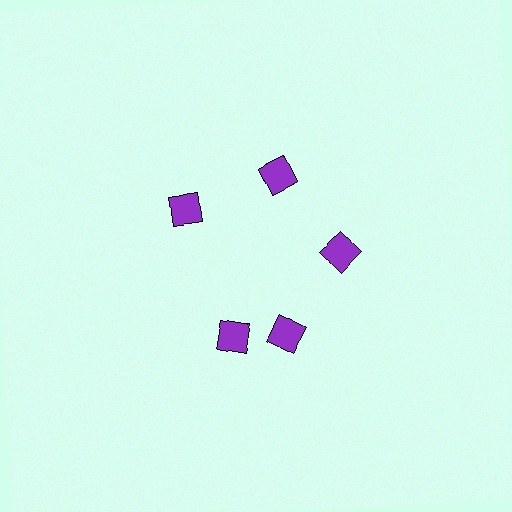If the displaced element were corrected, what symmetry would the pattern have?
It would have 5-fold rotational symmetry — the pattern would map onto itself every 72 degrees.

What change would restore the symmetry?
The symmetry would be restored by rotating it back into even spacing with its neighbors so that all 5 diamonds sit at equal angles and equal distance from the center.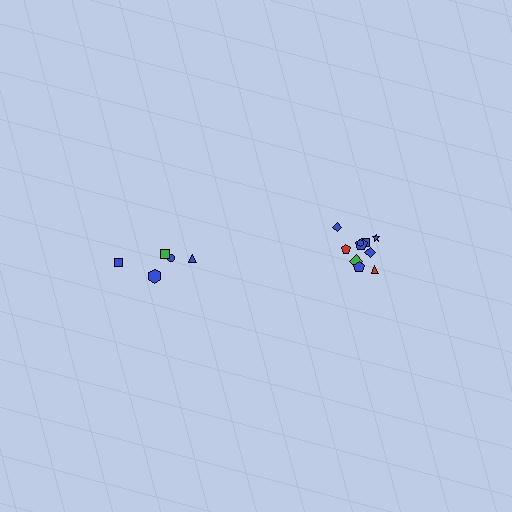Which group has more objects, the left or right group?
The right group.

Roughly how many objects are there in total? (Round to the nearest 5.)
Roughly 15 objects in total.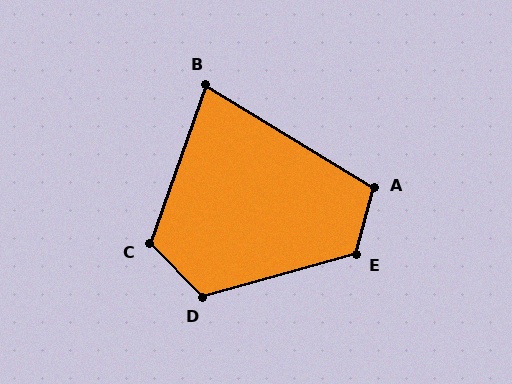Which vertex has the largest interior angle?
E, at approximately 120 degrees.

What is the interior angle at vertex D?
Approximately 119 degrees (obtuse).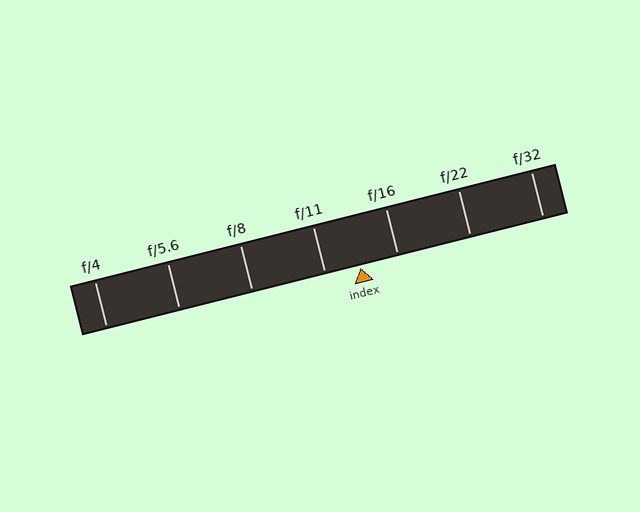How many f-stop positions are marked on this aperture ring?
There are 7 f-stop positions marked.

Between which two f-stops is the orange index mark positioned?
The index mark is between f/11 and f/16.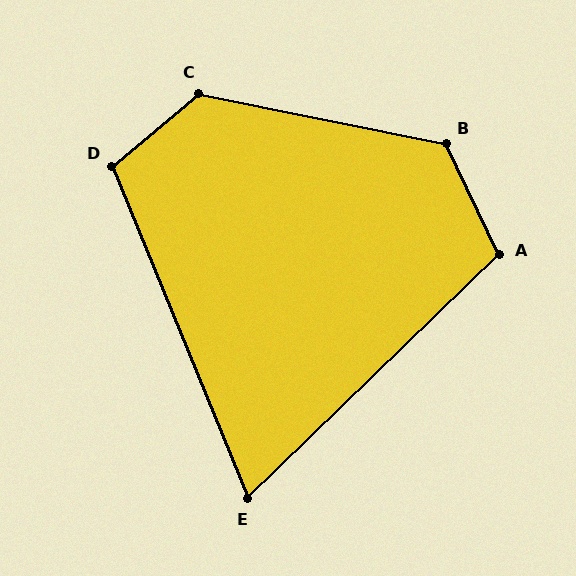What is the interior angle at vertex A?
Approximately 108 degrees (obtuse).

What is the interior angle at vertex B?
Approximately 127 degrees (obtuse).